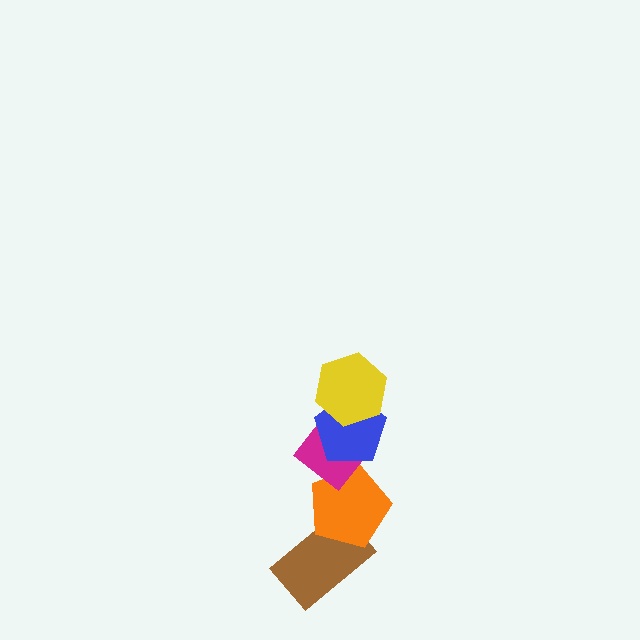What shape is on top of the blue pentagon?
The yellow hexagon is on top of the blue pentagon.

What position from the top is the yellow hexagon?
The yellow hexagon is 1st from the top.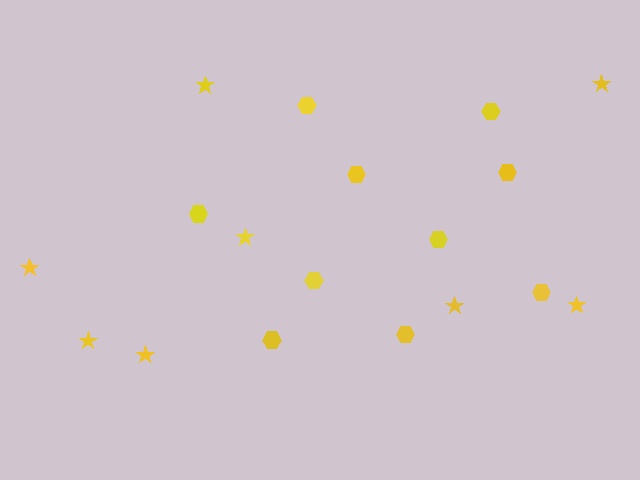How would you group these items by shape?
There are 2 groups: one group of stars (8) and one group of hexagons (10).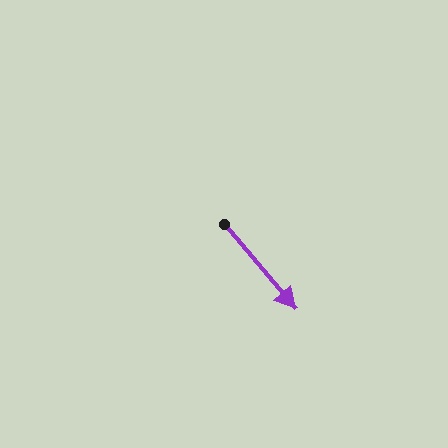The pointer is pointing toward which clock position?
Roughly 5 o'clock.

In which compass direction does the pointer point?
Southeast.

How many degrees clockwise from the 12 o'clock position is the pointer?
Approximately 140 degrees.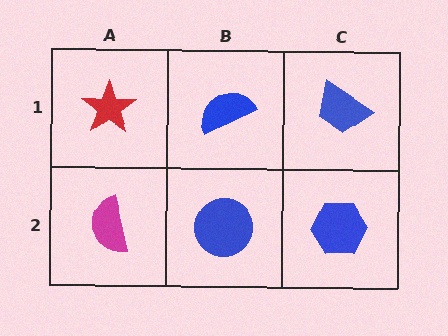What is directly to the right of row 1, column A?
A blue semicircle.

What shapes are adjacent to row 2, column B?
A blue semicircle (row 1, column B), a magenta semicircle (row 2, column A), a blue hexagon (row 2, column C).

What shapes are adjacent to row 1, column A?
A magenta semicircle (row 2, column A), a blue semicircle (row 1, column B).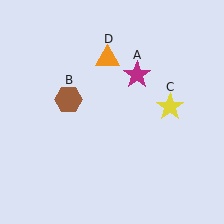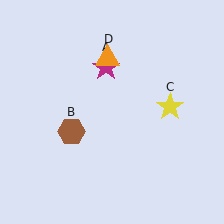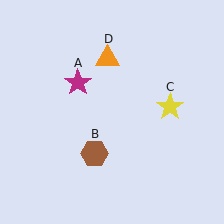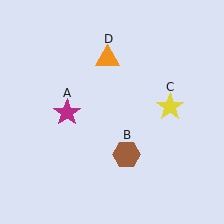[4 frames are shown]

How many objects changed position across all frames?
2 objects changed position: magenta star (object A), brown hexagon (object B).